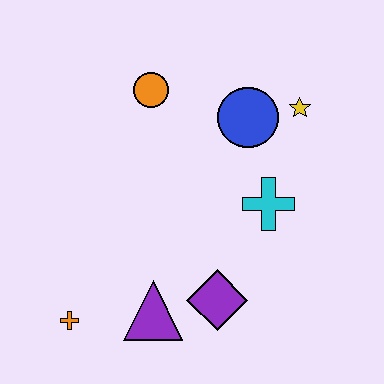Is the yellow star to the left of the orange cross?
No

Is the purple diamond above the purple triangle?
Yes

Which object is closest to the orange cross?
The purple triangle is closest to the orange cross.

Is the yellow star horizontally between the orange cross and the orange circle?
No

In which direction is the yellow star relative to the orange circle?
The yellow star is to the right of the orange circle.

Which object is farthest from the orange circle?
The orange cross is farthest from the orange circle.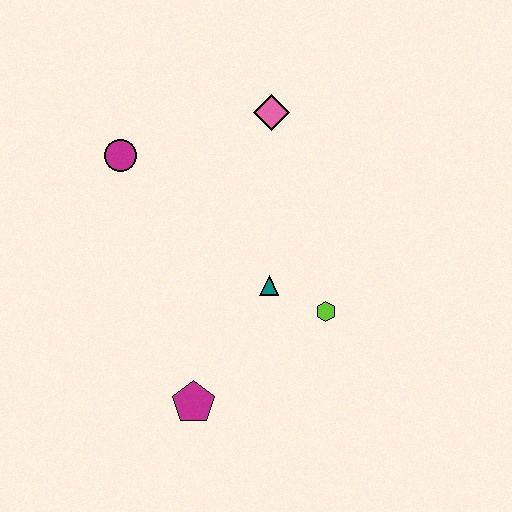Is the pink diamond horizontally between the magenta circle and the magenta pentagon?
No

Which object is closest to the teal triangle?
The lime hexagon is closest to the teal triangle.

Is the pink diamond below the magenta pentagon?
No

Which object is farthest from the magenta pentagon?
The pink diamond is farthest from the magenta pentagon.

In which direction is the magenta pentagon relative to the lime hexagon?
The magenta pentagon is to the left of the lime hexagon.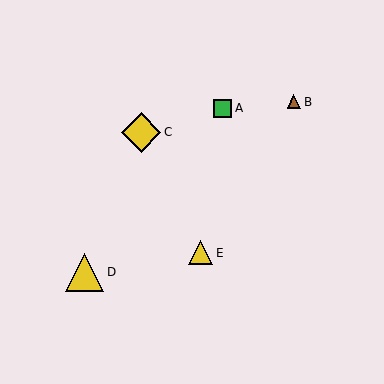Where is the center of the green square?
The center of the green square is at (223, 108).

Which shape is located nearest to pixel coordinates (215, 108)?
The green square (labeled A) at (223, 108) is nearest to that location.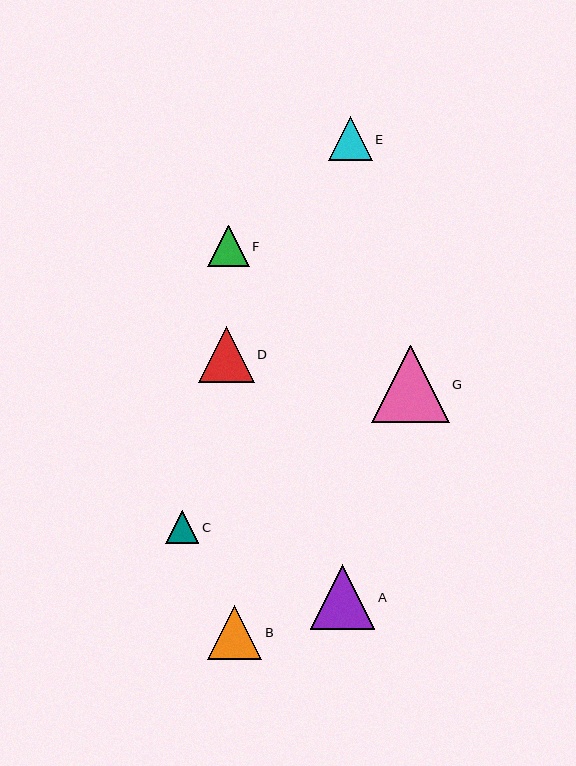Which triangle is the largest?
Triangle G is the largest with a size of approximately 77 pixels.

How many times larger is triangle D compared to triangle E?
Triangle D is approximately 1.3 times the size of triangle E.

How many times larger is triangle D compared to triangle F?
Triangle D is approximately 1.3 times the size of triangle F.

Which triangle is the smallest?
Triangle C is the smallest with a size of approximately 34 pixels.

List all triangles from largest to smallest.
From largest to smallest: G, A, D, B, E, F, C.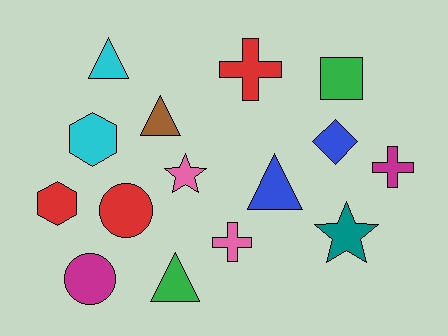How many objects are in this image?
There are 15 objects.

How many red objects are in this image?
There are 3 red objects.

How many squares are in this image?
There is 1 square.